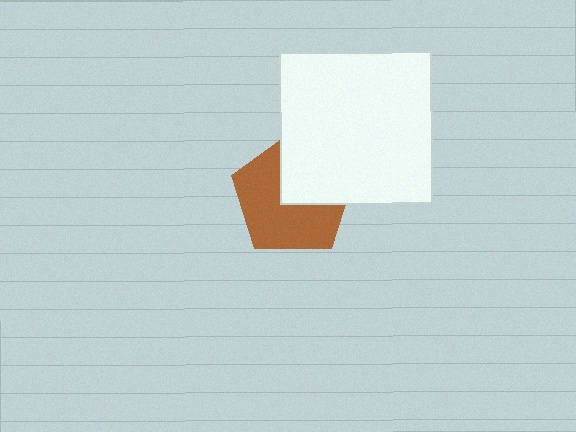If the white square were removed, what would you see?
You would see the complete brown pentagon.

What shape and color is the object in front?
The object in front is a white square.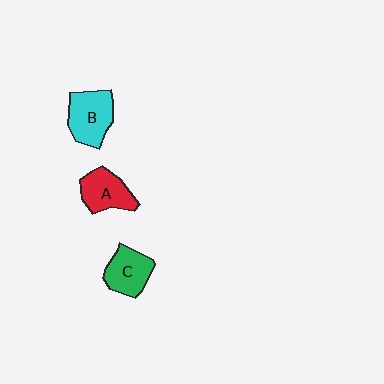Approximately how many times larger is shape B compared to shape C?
Approximately 1.2 times.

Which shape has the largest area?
Shape B (cyan).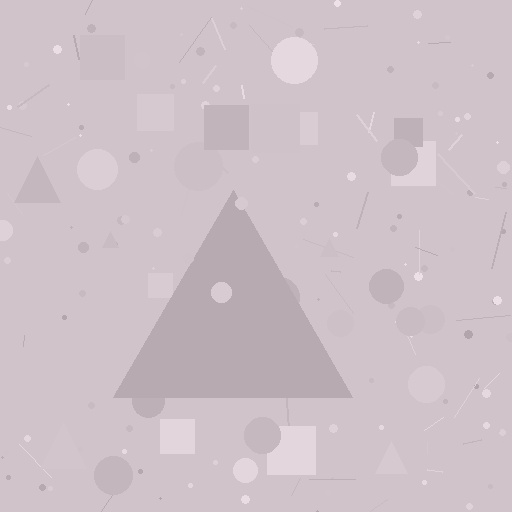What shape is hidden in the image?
A triangle is hidden in the image.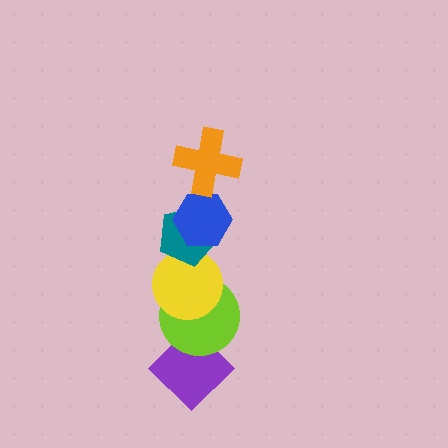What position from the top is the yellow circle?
The yellow circle is 4th from the top.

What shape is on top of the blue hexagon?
The orange cross is on top of the blue hexagon.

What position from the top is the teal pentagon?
The teal pentagon is 3rd from the top.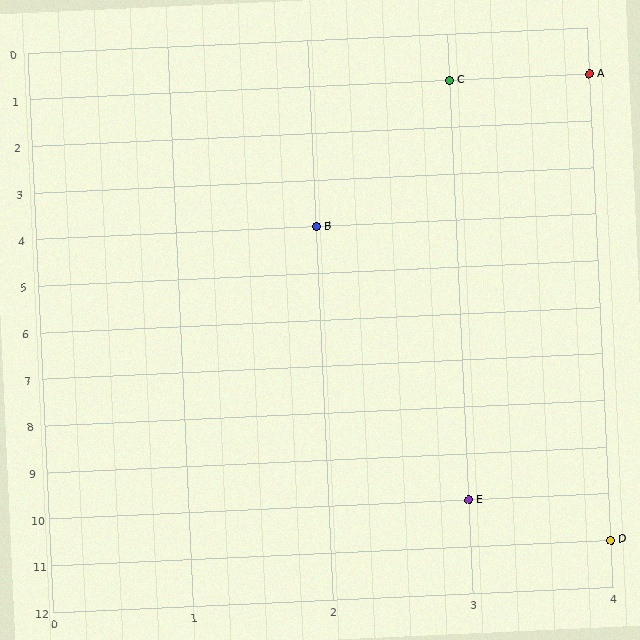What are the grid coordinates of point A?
Point A is at grid coordinates (4, 1).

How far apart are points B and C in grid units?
Points B and C are 1 column and 3 rows apart (about 3.2 grid units diagonally).